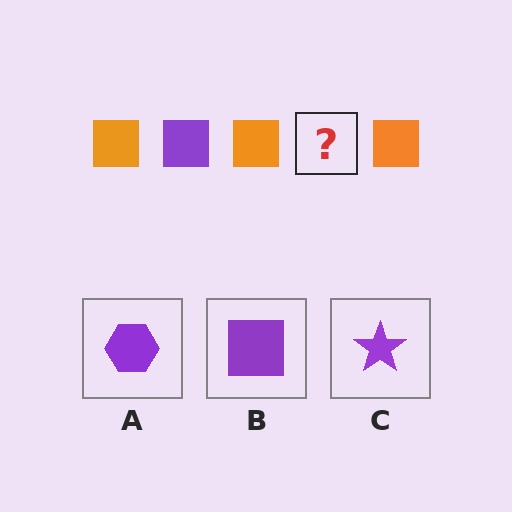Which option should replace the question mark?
Option B.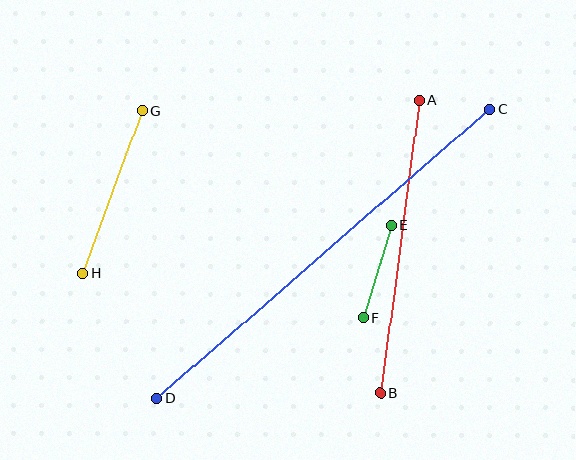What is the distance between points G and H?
The distance is approximately 172 pixels.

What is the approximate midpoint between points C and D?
The midpoint is at approximately (323, 254) pixels.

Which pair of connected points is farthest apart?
Points C and D are farthest apart.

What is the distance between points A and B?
The distance is approximately 295 pixels.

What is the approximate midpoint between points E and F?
The midpoint is at approximately (377, 271) pixels.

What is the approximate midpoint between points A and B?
The midpoint is at approximately (400, 246) pixels.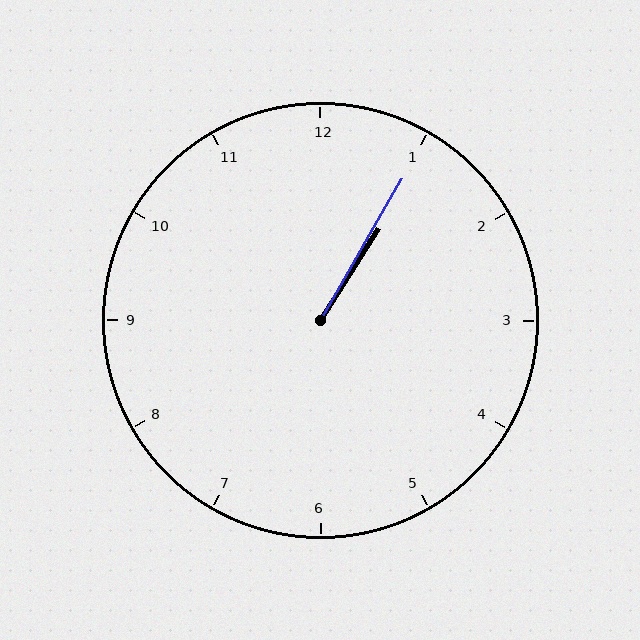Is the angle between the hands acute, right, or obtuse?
It is acute.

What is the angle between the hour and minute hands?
Approximately 2 degrees.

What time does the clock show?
1:05.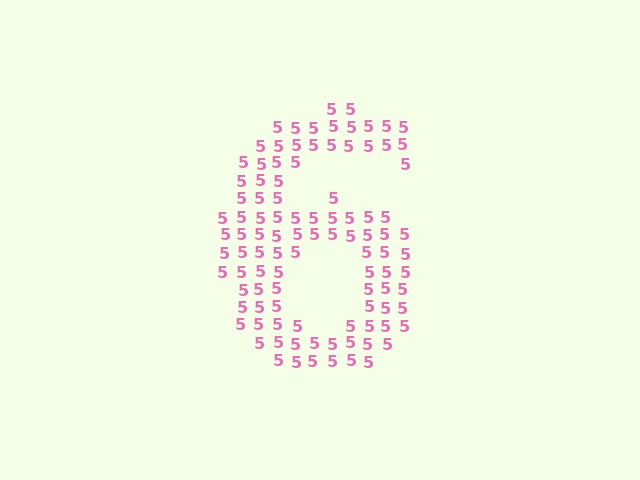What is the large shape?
The large shape is the digit 6.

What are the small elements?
The small elements are digit 5's.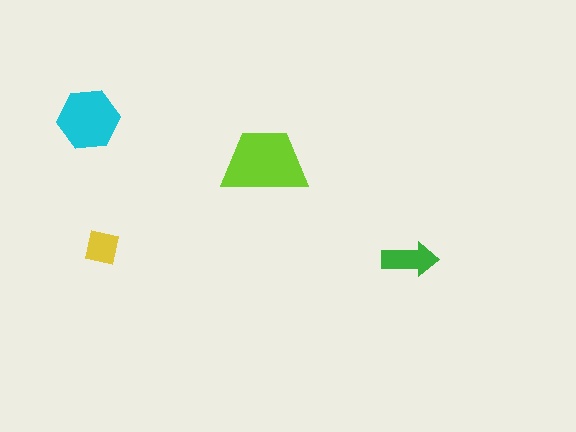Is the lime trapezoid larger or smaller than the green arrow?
Larger.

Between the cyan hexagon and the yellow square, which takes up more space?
The cyan hexagon.